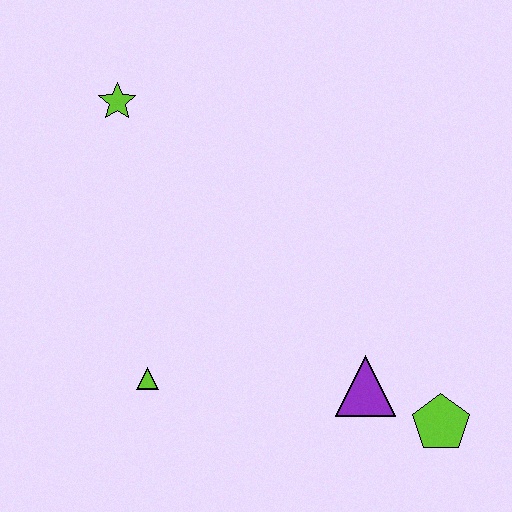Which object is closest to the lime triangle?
The purple triangle is closest to the lime triangle.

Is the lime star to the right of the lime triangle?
No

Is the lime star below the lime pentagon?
No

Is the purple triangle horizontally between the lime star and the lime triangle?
No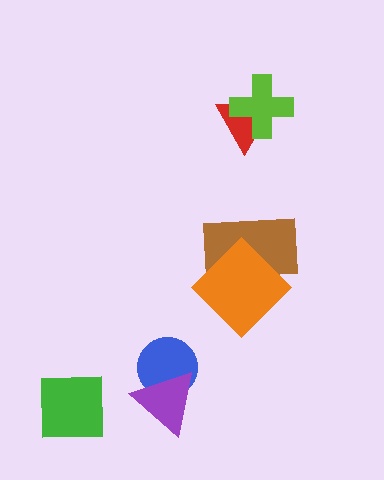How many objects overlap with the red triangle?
1 object overlaps with the red triangle.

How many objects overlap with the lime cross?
1 object overlaps with the lime cross.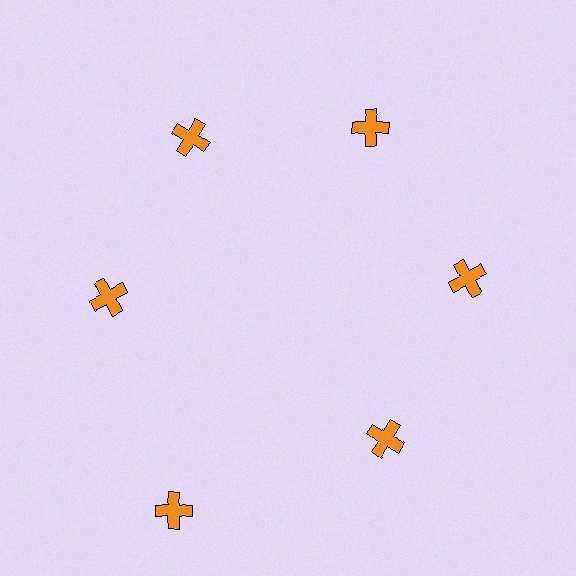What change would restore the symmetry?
The symmetry would be restored by moving it inward, back onto the ring so that all 6 crosses sit at equal angles and equal distance from the center.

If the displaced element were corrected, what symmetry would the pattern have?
It would have 6-fold rotational symmetry — the pattern would map onto itself every 60 degrees.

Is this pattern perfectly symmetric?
No. The 6 orange crosses are arranged in a ring, but one element near the 7 o'clock position is pushed outward from the center, breaking the 6-fold rotational symmetry.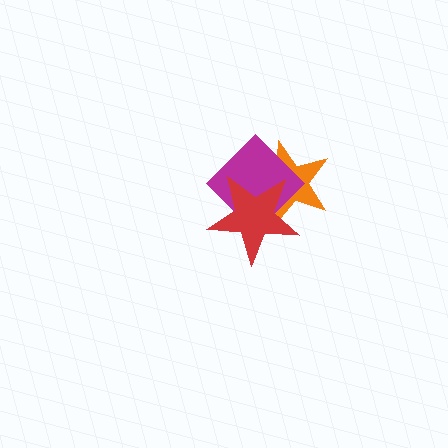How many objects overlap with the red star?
2 objects overlap with the red star.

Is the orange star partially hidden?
Yes, it is partially covered by another shape.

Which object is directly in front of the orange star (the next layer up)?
The magenta diamond is directly in front of the orange star.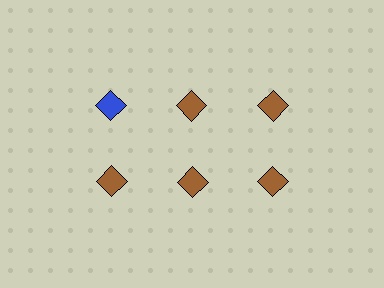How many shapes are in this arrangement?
There are 6 shapes arranged in a grid pattern.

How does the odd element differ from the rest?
It has a different color: blue instead of brown.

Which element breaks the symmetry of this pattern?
The blue diamond in the top row, leftmost column breaks the symmetry. All other shapes are brown diamonds.